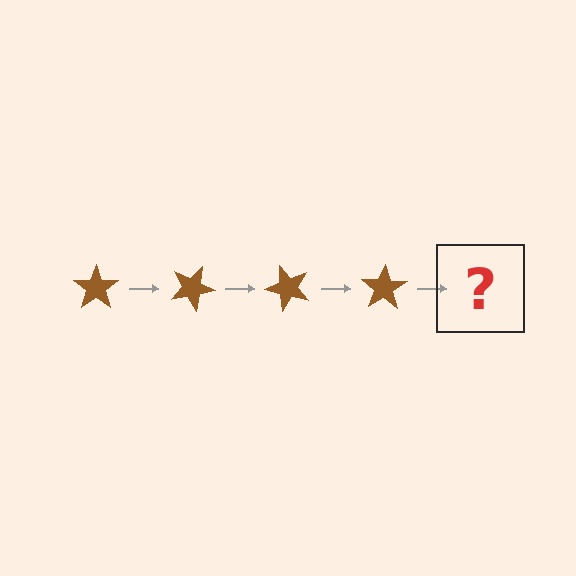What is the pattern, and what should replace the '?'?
The pattern is that the star rotates 25 degrees each step. The '?' should be a brown star rotated 100 degrees.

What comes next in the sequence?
The next element should be a brown star rotated 100 degrees.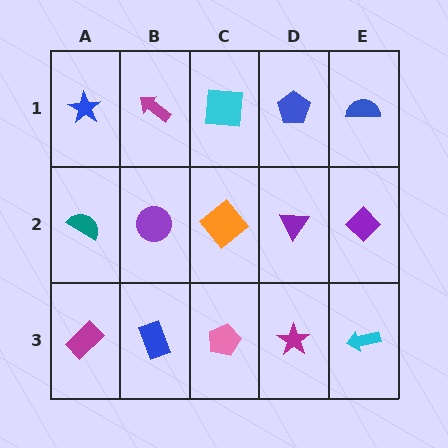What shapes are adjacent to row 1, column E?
A purple diamond (row 2, column E), a blue pentagon (row 1, column D).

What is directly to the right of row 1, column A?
A magenta arrow.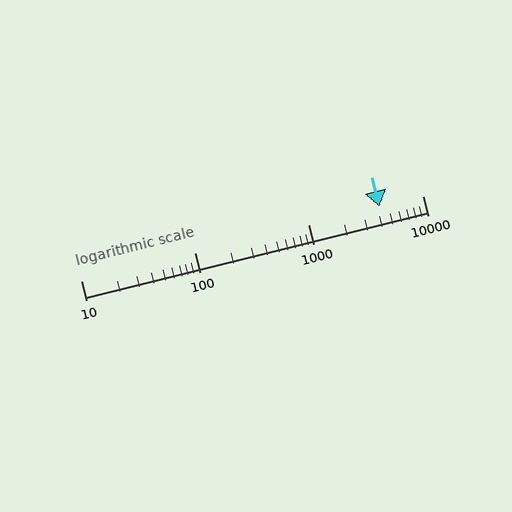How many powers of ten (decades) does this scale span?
The scale spans 3 decades, from 10 to 10000.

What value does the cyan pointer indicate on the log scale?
The pointer indicates approximately 4200.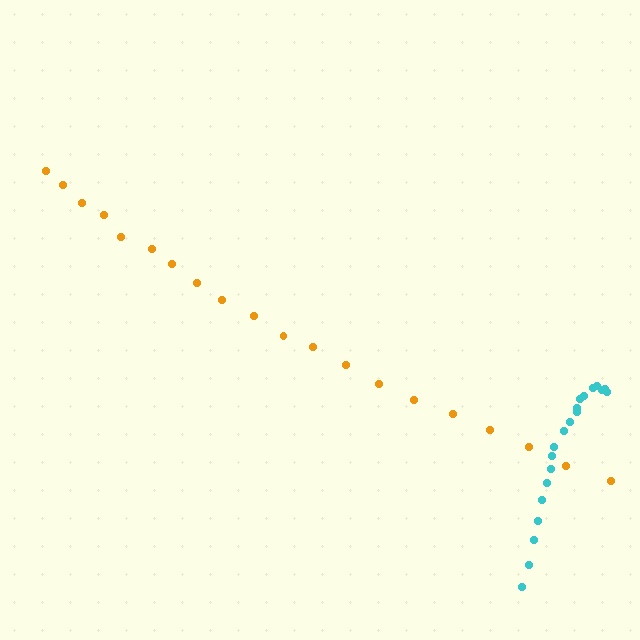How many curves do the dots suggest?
There are 2 distinct paths.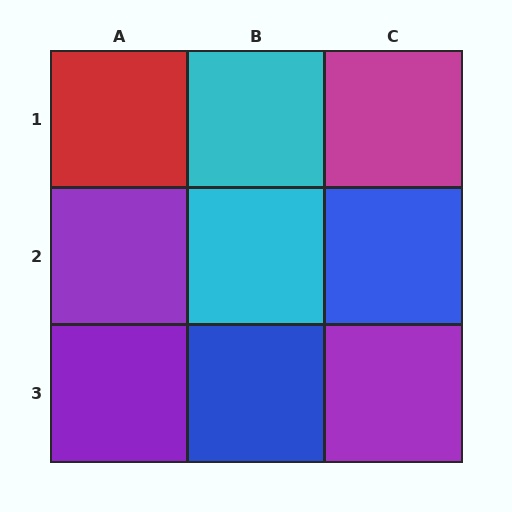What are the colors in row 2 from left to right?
Purple, cyan, blue.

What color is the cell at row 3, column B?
Blue.